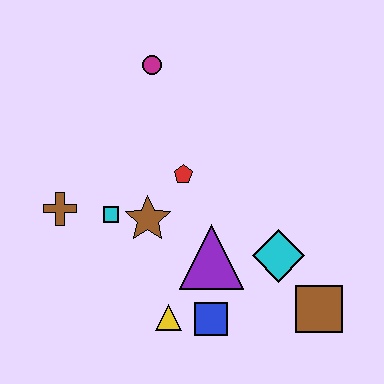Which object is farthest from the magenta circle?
The brown square is farthest from the magenta circle.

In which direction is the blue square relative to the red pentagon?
The blue square is below the red pentagon.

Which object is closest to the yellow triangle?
The blue square is closest to the yellow triangle.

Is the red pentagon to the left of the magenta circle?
No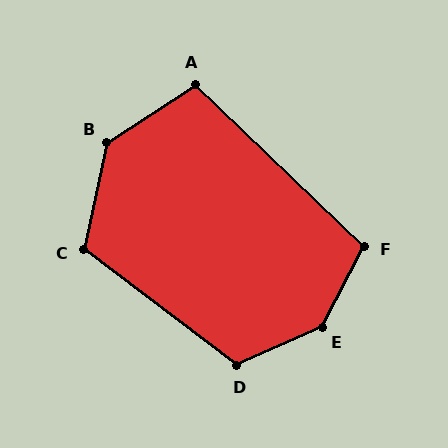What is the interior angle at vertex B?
Approximately 136 degrees (obtuse).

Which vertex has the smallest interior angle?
A, at approximately 103 degrees.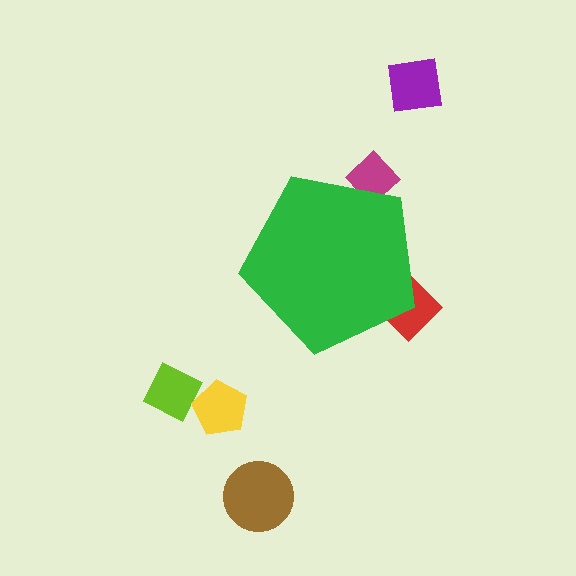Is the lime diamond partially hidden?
No, the lime diamond is fully visible.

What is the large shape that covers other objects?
A green pentagon.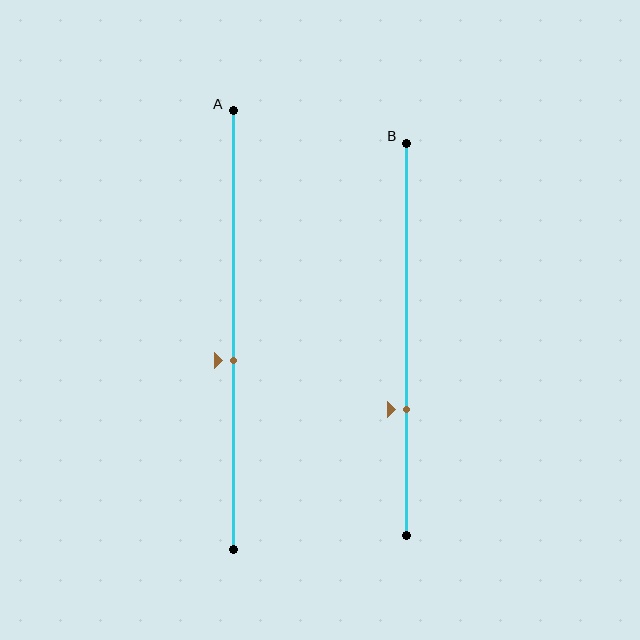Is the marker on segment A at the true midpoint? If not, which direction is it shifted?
No, the marker on segment A is shifted downward by about 7% of the segment length.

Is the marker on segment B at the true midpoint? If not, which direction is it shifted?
No, the marker on segment B is shifted downward by about 18% of the segment length.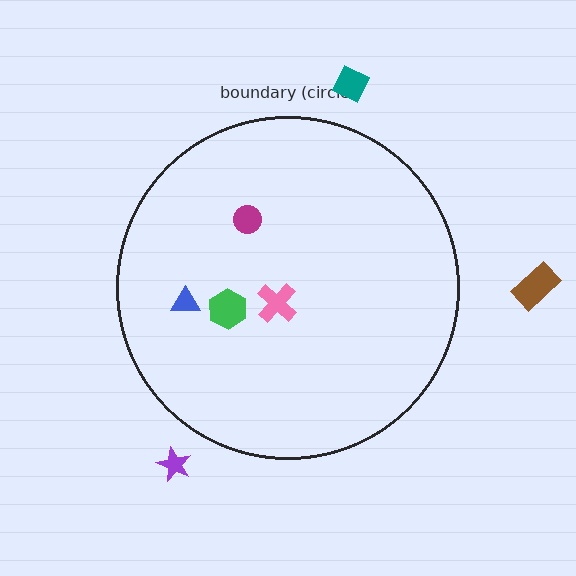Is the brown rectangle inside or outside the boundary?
Outside.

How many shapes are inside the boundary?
4 inside, 3 outside.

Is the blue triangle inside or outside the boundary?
Inside.